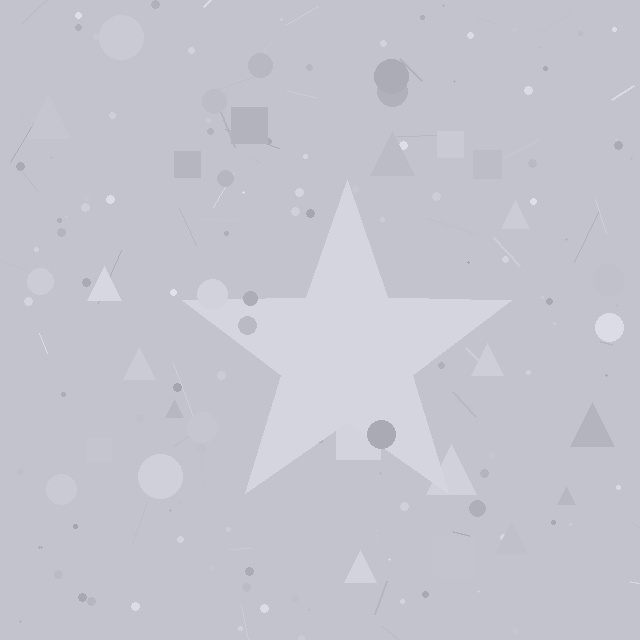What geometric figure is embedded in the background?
A star is embedded in the background.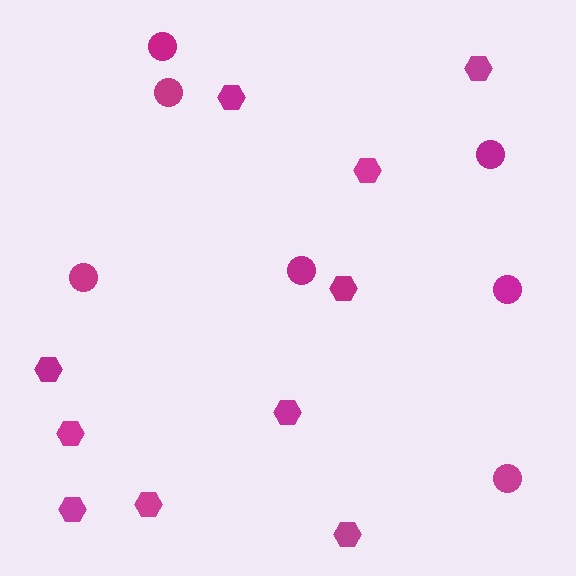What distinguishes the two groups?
There are 2 groups: one group of circles (7) and one group of hexagons (10).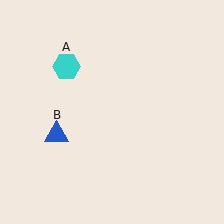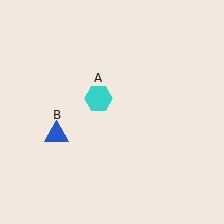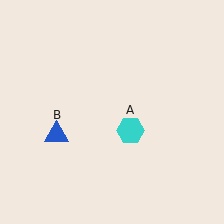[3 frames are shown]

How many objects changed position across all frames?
1 object changed position: cyan hexagon (object A).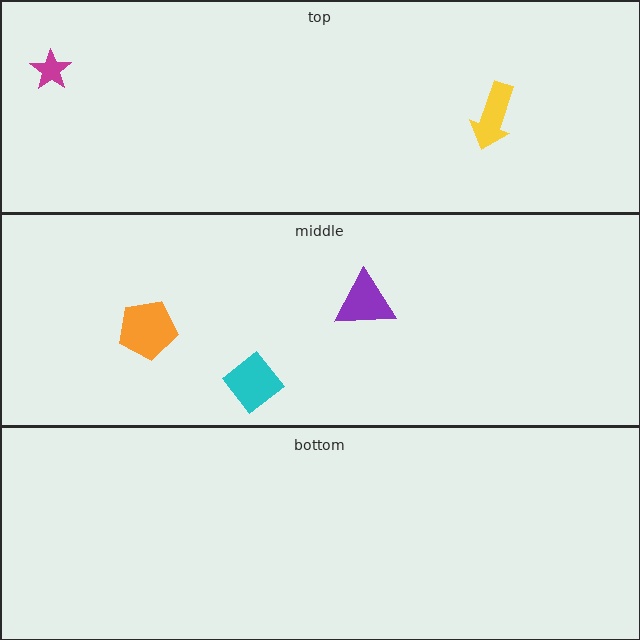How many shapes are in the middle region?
3.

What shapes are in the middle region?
The purple triangle, the cyan diamond, the orange pentagon.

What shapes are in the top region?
The magenta star, the yellow arrow.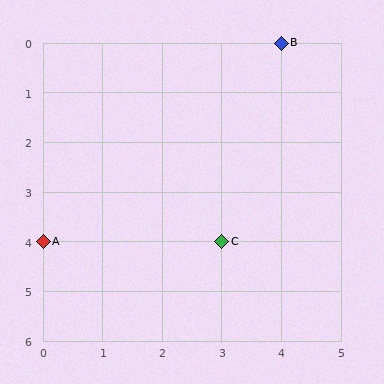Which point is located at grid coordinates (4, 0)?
Point B is at (4, 0).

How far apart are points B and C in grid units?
Points B and C are 1 column and 4 rows apart (about 4.1 grid units diagonally).